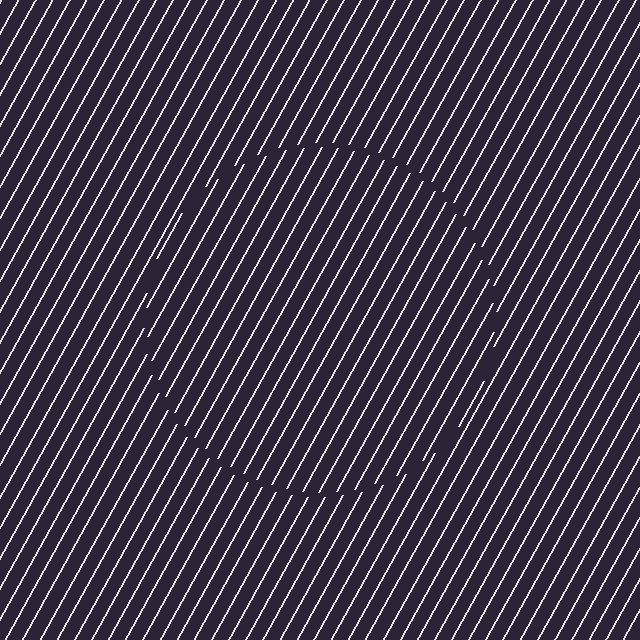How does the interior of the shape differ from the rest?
The interior of the shape contains the same grating, shifted by half a period — the contour is defined by the phase discontinuity where line-ends from the inner and outer gratings abut.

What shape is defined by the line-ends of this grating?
An illusory circle. The interior of the shape contains the same grating, shifted by half a period — the contour is defined by the phase discontinuity where line-ends from the inner and outer gratings abut.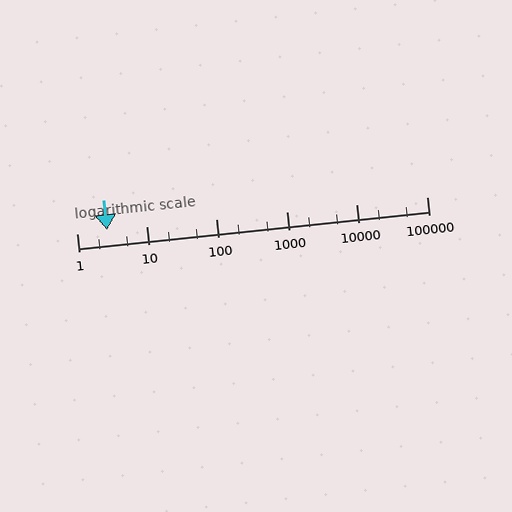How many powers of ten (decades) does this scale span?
The scale spans 5 decades, from 1 to 100000.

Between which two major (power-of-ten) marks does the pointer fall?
The pointer is between 1 and 10.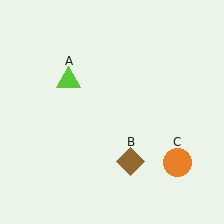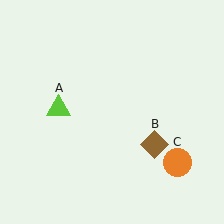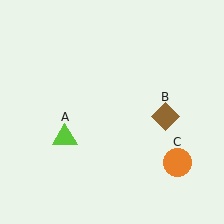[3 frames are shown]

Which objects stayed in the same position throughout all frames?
Orange circle (object C) remained stationary.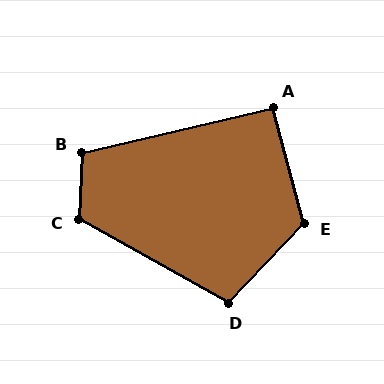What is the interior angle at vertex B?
Approximately 106 degrees (obtuse).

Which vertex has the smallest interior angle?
A, at approximately 92 degrees.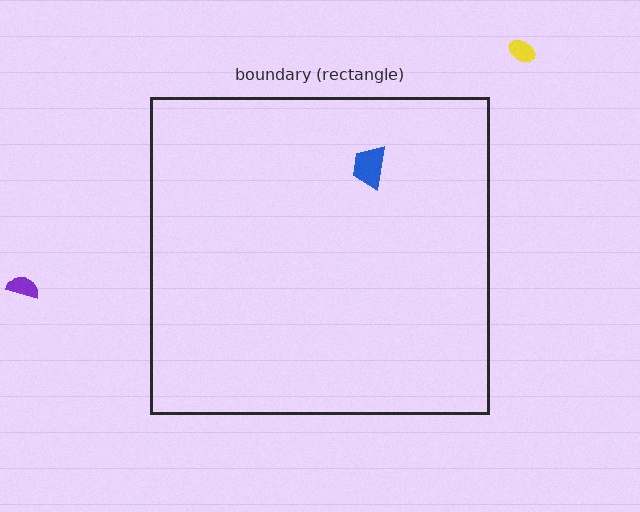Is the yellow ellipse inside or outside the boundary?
Outside.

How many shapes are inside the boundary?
1 inside, 2 outside.